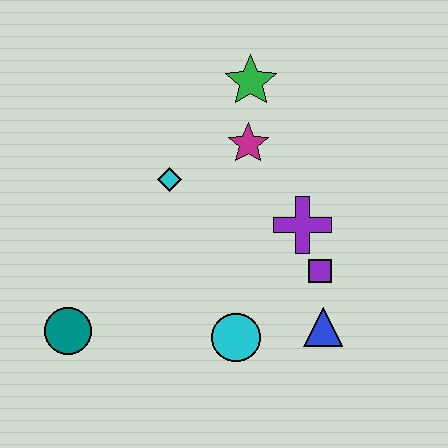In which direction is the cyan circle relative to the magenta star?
The cyan circle is below the magenta star.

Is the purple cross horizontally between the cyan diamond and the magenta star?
No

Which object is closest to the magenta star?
The green star is closest to the magenta star.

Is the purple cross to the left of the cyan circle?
No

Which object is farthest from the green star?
The teal circle is farthest from the green star.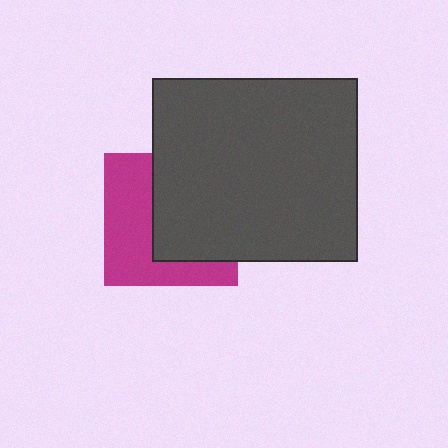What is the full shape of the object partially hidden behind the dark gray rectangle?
The partially hidden object is a magenta square.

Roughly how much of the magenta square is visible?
About half of it is visible (roughly 47%).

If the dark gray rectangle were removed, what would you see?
You would see the complete magenta square.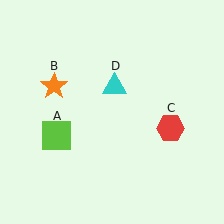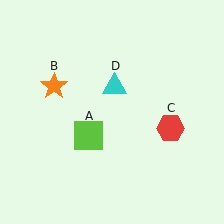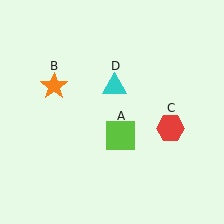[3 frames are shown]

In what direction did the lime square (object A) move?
The lime square (object A) moved right.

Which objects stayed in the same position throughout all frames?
Orange star (object B) and red hexagon (object C) and cyan triangle (object D) remained stationary.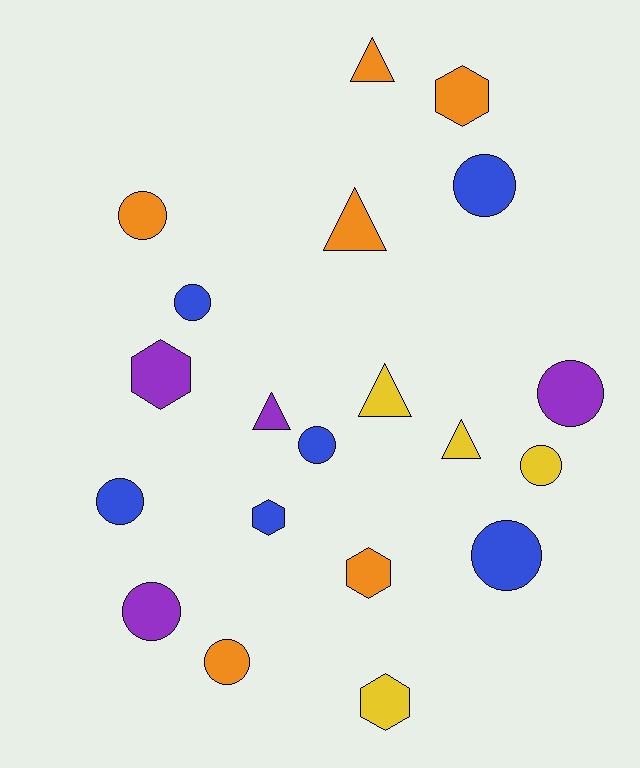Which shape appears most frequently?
Circle, with 10 objects.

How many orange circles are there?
There are 2 orange circles.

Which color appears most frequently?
Orange, with 6 objects.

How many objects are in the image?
There are 20 objects.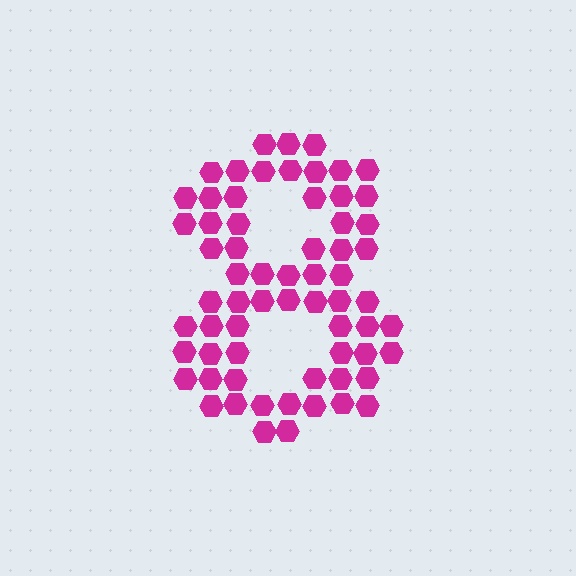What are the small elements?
The small elements are hexagons.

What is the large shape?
The large shape is the digit 8.